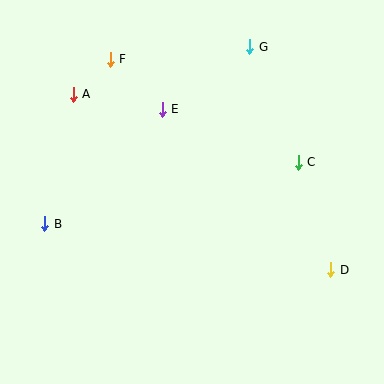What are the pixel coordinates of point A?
Point A is at (73, 94).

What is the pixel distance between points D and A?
The distance between D and A is 312 pixels.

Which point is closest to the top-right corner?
Point G is closest to the top-right corner.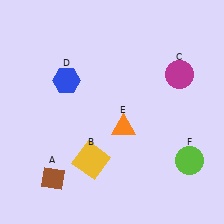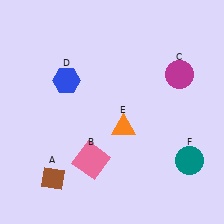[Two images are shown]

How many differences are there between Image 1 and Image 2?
There are 2 differences between the two images.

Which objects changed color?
B changed from yellow to pink. F changed from lime to teal.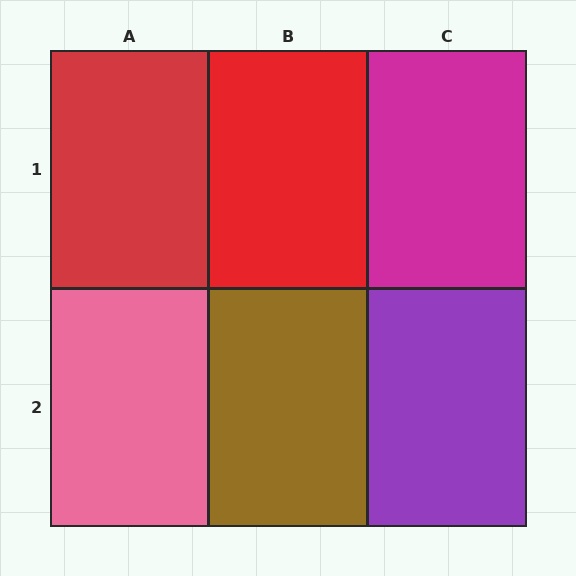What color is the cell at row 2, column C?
Purple.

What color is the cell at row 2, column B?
Brown.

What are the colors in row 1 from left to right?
Red, red, magenta.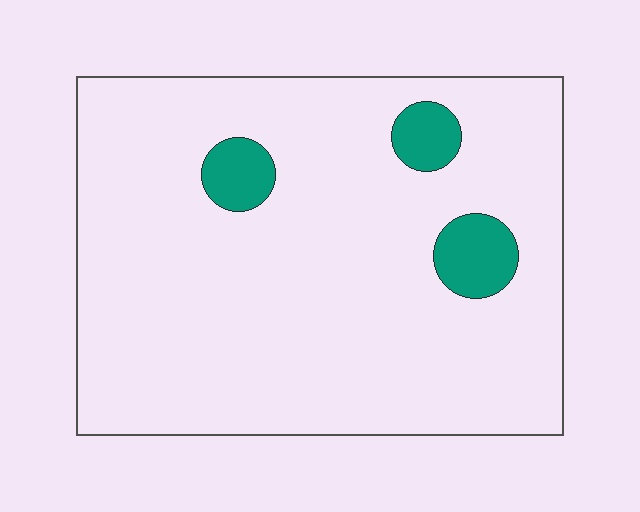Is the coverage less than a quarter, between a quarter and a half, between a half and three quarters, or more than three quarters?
Less than a quarter.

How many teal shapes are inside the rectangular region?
3.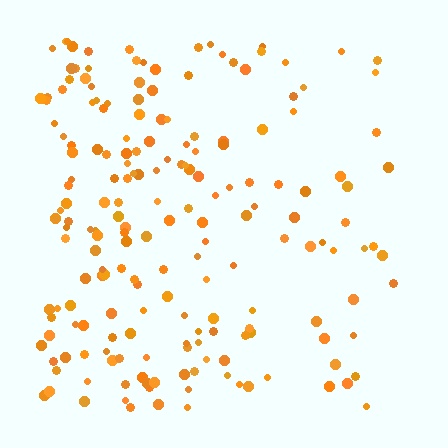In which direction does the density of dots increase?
From right to left, with the left side densest.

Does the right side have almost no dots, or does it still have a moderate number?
Still a moderate number, just noticeably fewer than the left.